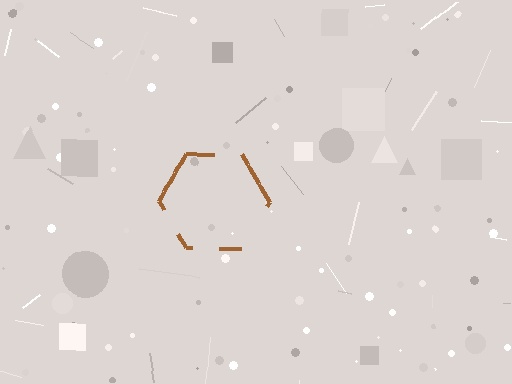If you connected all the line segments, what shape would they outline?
They would outline a hexagon.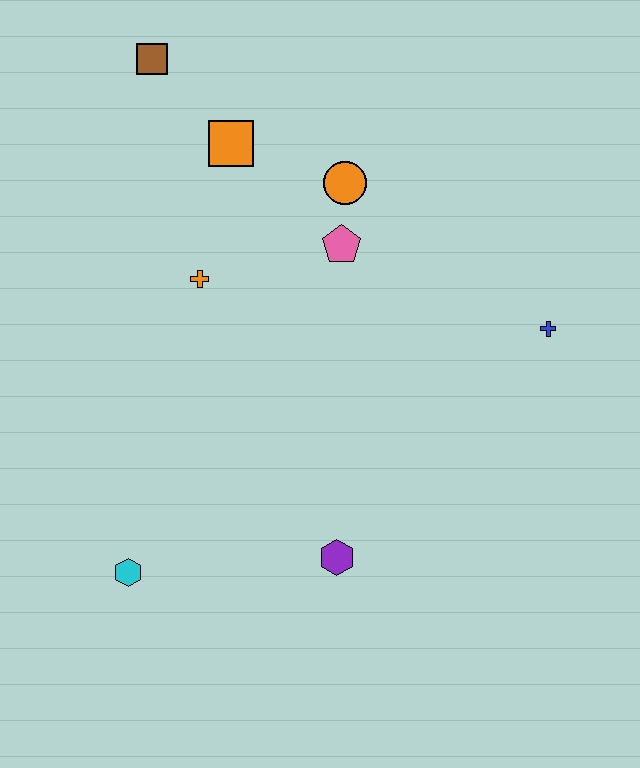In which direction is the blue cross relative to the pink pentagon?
The blue cross is to the right of the pink pentagon.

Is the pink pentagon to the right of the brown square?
Yes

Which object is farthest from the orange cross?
The blue cross is farthest from the orange cross.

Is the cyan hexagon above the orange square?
No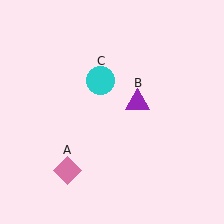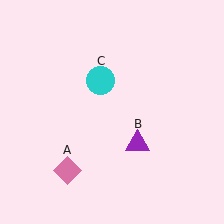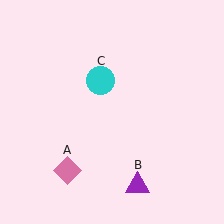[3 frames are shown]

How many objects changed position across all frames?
1 object changed position: purple triangle (object B).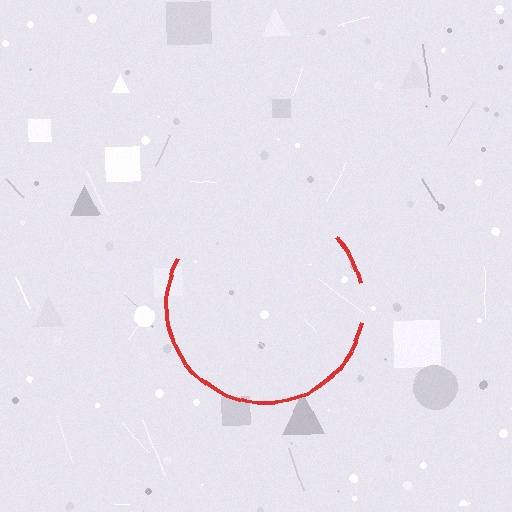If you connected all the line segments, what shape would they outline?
They would outline a circle.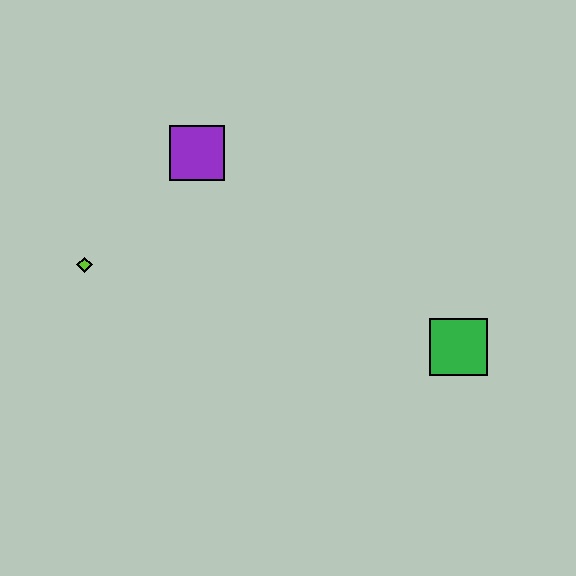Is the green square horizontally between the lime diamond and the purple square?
No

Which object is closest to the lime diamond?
The purple square is closest to the lime diamond.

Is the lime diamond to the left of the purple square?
Yes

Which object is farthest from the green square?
The lime diamond is farthest from the green square.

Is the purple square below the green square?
No